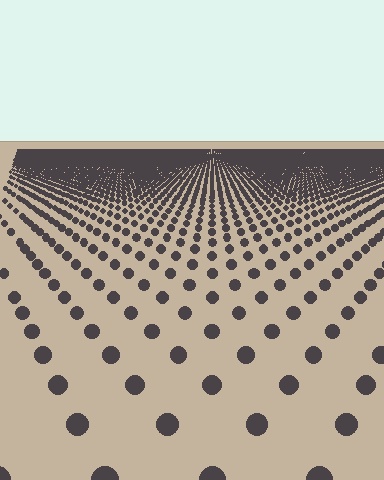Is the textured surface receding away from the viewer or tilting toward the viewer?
The surface is receding away from the viewer. Texture elements get smaller and denser toward the top.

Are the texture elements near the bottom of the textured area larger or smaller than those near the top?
Larger. Near the bottom, elements are closer to the viewer and appear at a bigger on-screen size.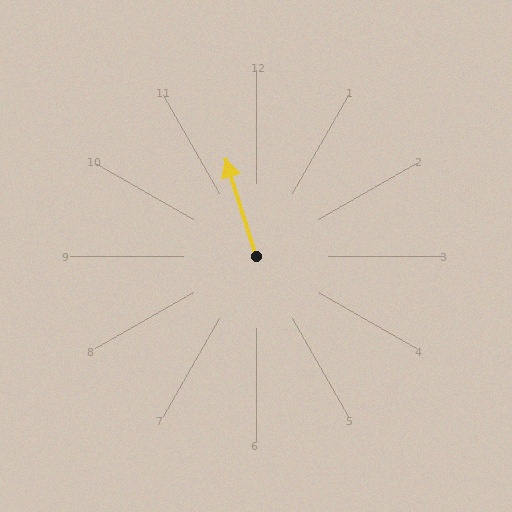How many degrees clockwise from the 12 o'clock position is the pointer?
Approximately 343 degrees.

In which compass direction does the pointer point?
North.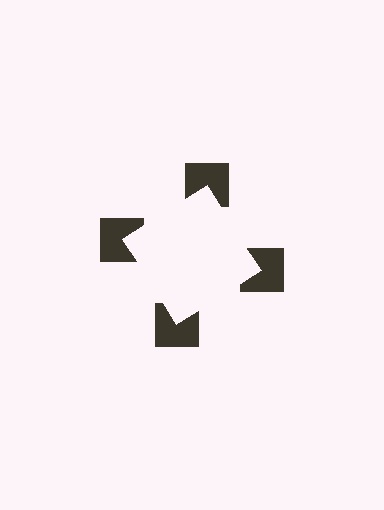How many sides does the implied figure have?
4 sides.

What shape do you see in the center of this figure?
An illusory square — its edges are inferred from the aligned wedge cuts in the notched squares, not physically drawn.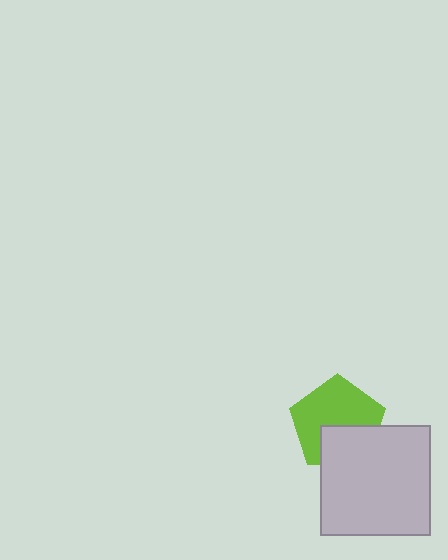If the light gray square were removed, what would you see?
You would see the complete lime pentagon.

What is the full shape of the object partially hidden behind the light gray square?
The partially hidden object is a lime pentagon.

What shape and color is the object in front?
The object in front is a light gray square.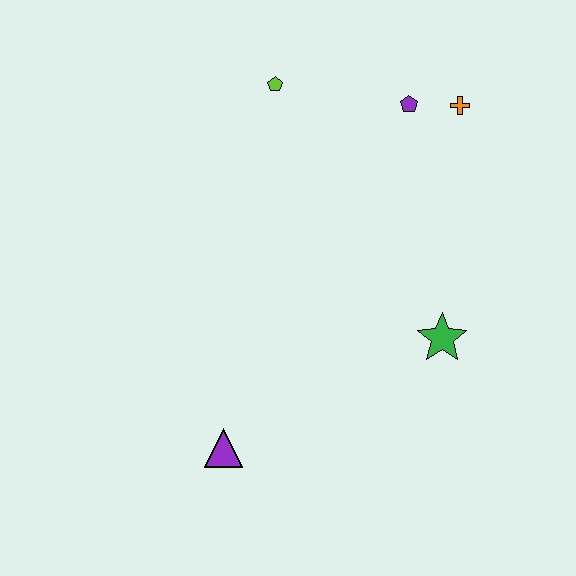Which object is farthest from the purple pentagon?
The purple triangle is farthest from the purple pentagon.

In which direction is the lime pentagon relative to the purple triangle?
The lime pentagon is above the purple triangle.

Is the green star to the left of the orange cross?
Yes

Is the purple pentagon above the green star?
Yes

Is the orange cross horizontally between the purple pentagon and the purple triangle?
No